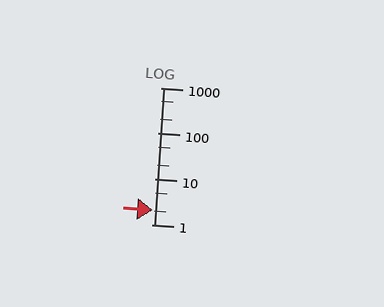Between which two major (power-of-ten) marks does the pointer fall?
The pointer is between 1 and 10.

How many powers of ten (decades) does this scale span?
The scale spans 3 decades, from 1 to 1000.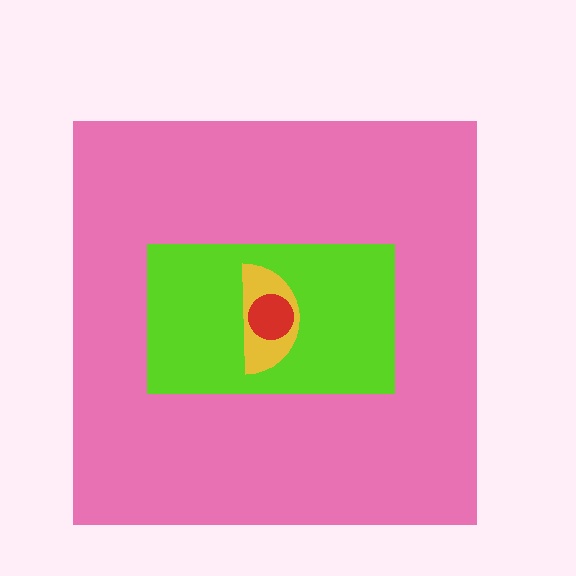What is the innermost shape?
The red circle.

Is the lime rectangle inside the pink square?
Yes.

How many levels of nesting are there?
4.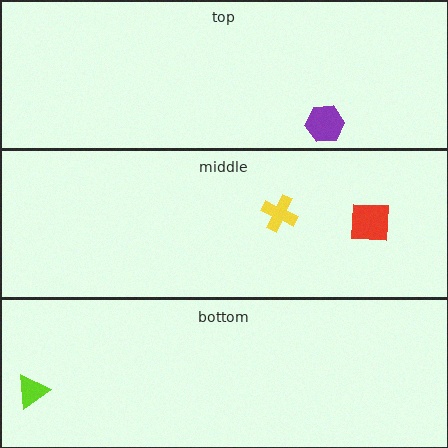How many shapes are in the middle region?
2.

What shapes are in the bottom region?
The lime triangle.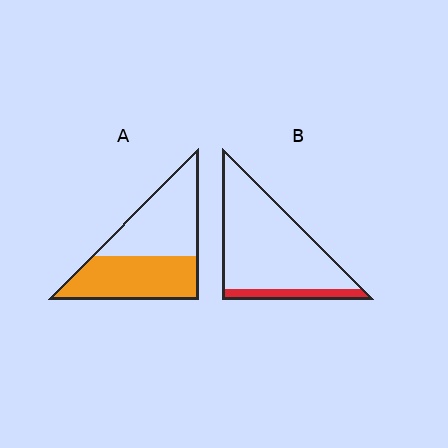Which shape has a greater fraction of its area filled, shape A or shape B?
Shape A.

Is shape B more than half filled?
No.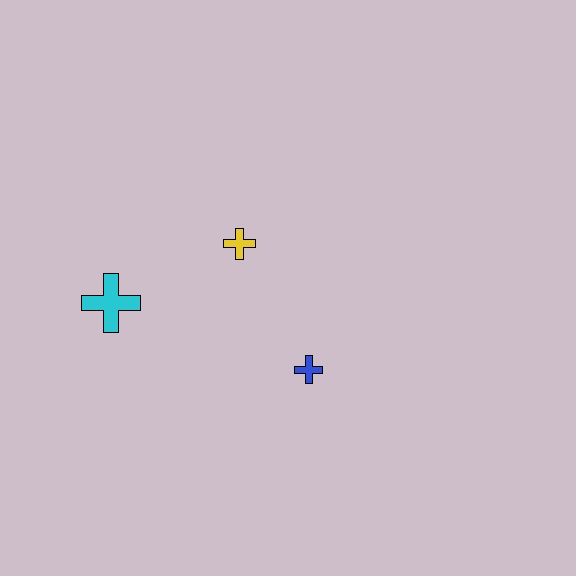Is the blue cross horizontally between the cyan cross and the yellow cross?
No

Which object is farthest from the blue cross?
The cyan cross is farthest from the blue cross.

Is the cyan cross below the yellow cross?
Yes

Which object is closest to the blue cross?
The yellow cross is closest to the blue cross.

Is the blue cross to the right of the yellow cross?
Yes